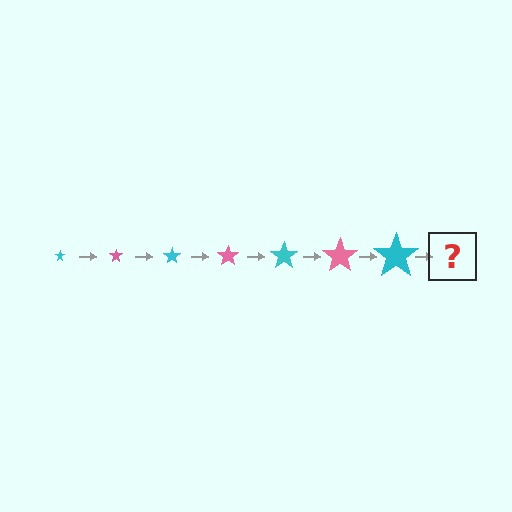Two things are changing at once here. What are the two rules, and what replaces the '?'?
The two rules are that the star grows larger each step and the color cycles through cyan and pink. The '?' should be a pink star, larger than the previous one.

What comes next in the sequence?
The next element should be a pink star, larger than the previous one.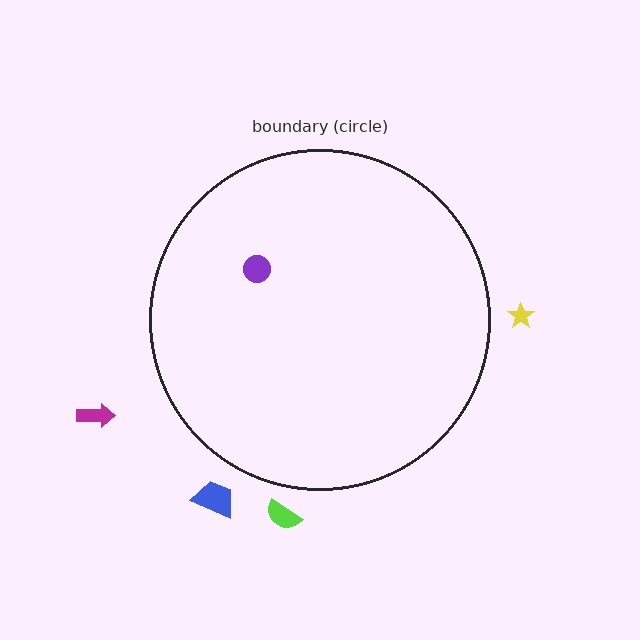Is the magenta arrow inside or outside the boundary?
Outside.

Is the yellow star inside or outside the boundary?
Outside.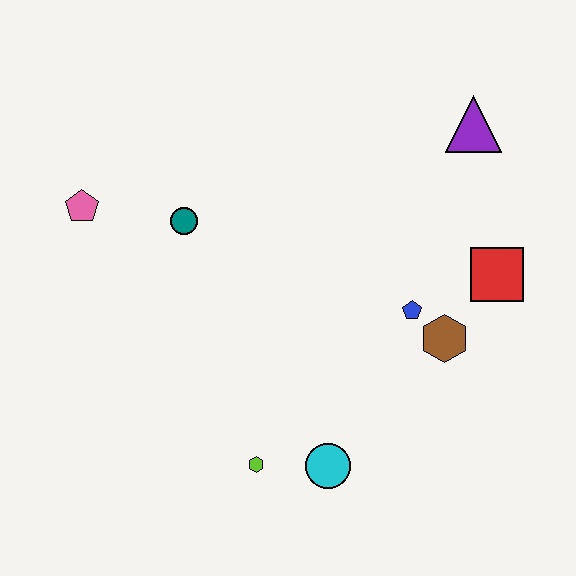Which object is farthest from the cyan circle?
The purple triangle is farthest from the cyan circle.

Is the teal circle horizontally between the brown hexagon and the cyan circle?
No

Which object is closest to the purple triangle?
The red square is closest to the purple triangle.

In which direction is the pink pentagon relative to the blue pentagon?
The pink pentagon is to the left of the blue pentagon.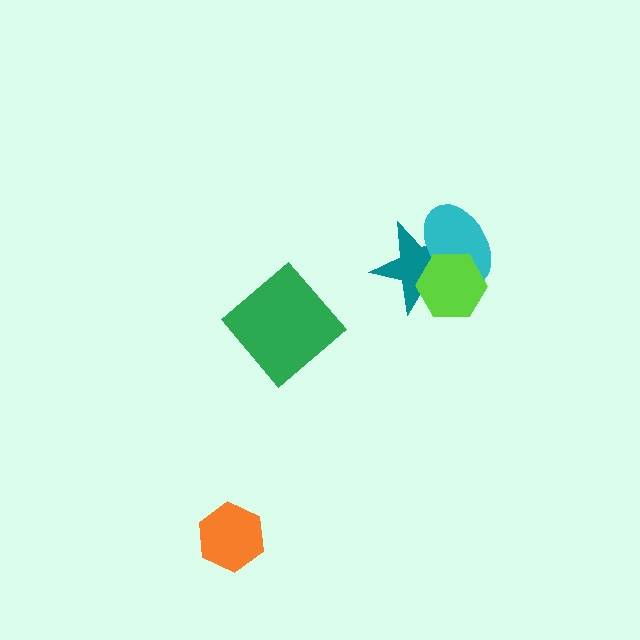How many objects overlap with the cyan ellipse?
2 objects overlap with the cyan ellipse.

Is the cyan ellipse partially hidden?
Yes, it is partially covered by another shape.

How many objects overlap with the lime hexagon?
2 objects overlap with the lime hexagon.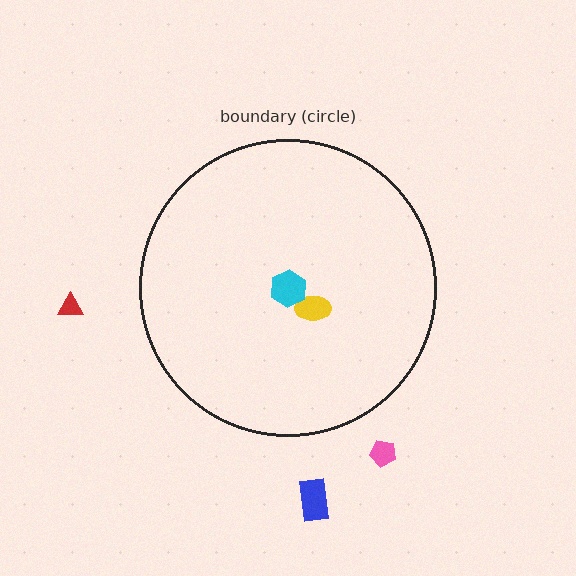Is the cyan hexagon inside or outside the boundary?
Inside.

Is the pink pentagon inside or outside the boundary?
Outside.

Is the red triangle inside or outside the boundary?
Outside.